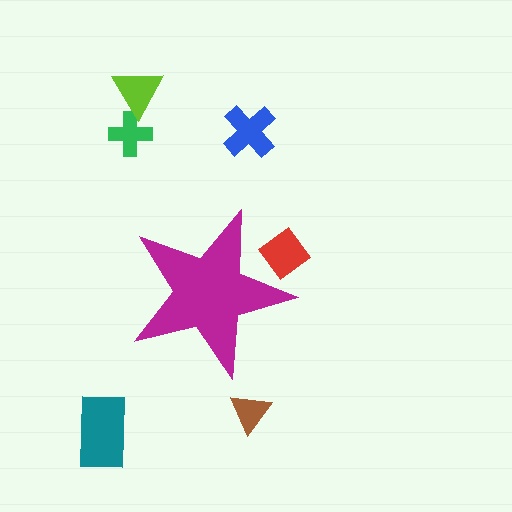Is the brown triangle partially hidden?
No, the brown triangle is fully visible.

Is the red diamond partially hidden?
Yes, the red diamond is partially hidden behind the magenta star.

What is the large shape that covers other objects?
A magenta star.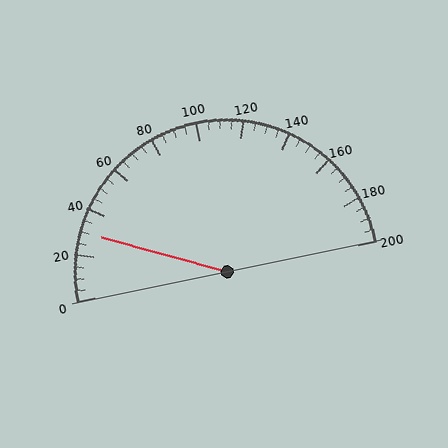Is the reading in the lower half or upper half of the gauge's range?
The reading is in the lower half of the range (0 to 200).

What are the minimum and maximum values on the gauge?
The gauge ranges from 0 to 200.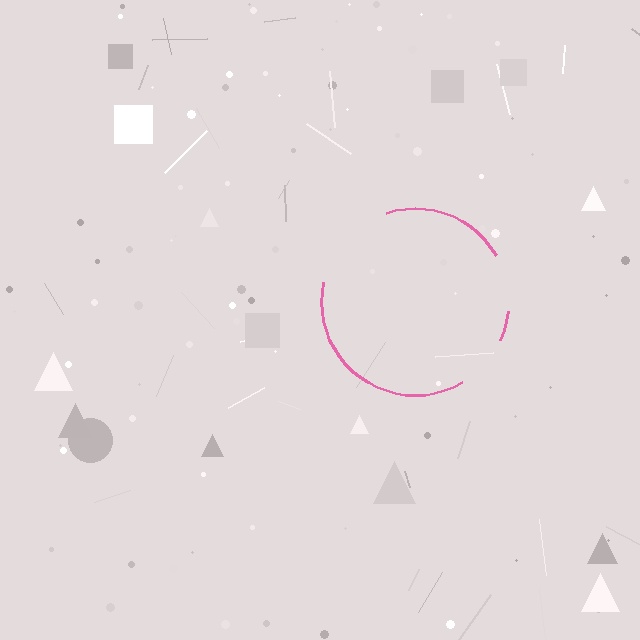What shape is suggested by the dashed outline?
The dashed outline suggests a circle.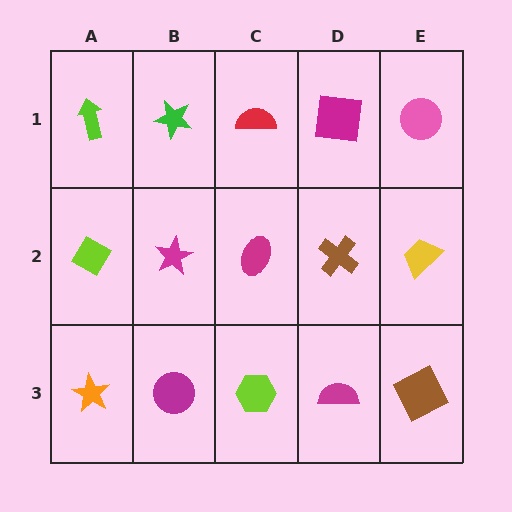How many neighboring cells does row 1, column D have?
3.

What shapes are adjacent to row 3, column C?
A magenta ellipse (row 2, column C), a magenta circle (row 3, column B), a magenta semicircle (row 3, column D).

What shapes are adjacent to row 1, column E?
A yellow trapezoid (row 2, column E), a magenta square (row 1, column D).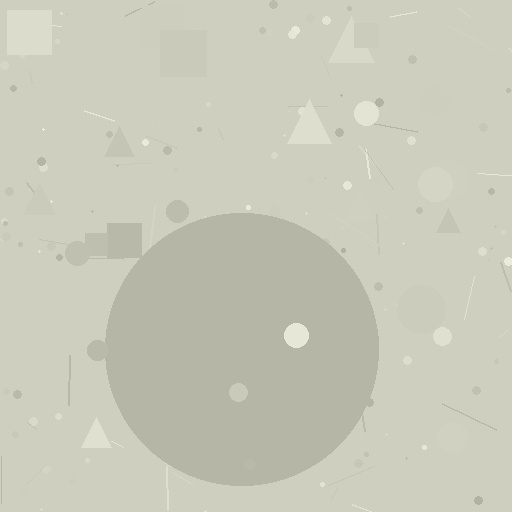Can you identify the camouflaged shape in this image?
The camouflaged shape is a circle.